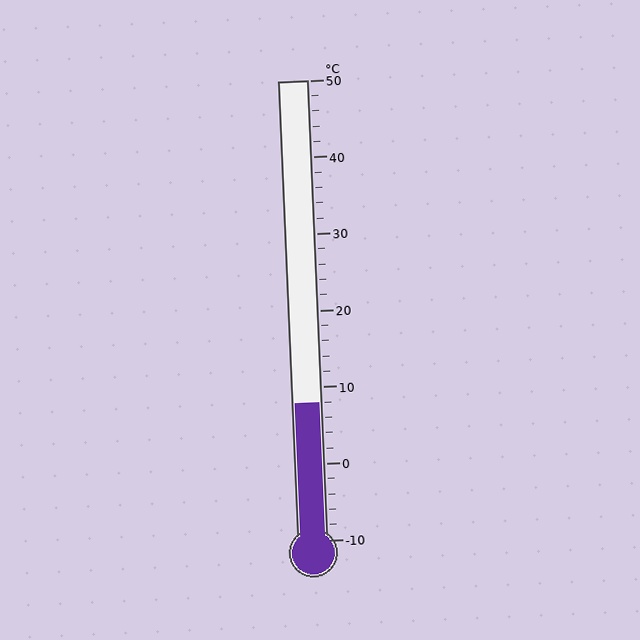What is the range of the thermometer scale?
The thermometer scale ranges from -10°C to 50°C.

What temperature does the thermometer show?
The thermometer shows approximately 8°C.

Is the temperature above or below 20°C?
The temperature is below 20°C.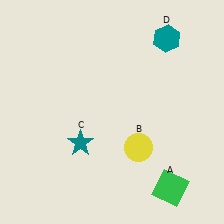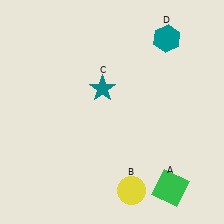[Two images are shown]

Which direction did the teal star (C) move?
The teal star (C) moved up.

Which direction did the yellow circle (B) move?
The yellow circle (B) moved down.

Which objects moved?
The objects that moved are: the yellow circle (B), the teal star (C).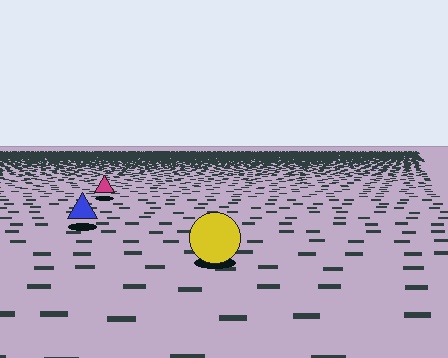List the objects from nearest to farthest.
From nearest to farthest: the yellow circle, the blue triangle, the magenta triangle.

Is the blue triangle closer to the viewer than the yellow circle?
No. The yellow circle is closer — you can tell from the texture gradient: the ground texture is coarser near it.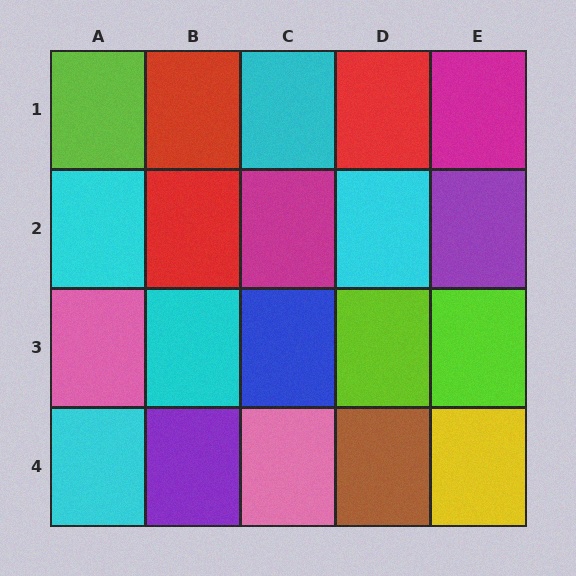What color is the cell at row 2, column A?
Cyan.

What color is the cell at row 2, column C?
Magenta.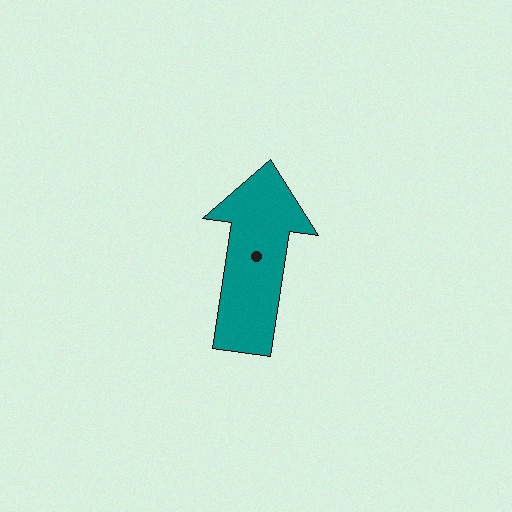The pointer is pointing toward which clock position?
Roughly 12 o'clock.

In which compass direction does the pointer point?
North.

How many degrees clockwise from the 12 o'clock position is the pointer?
Approximately 9 degrees.